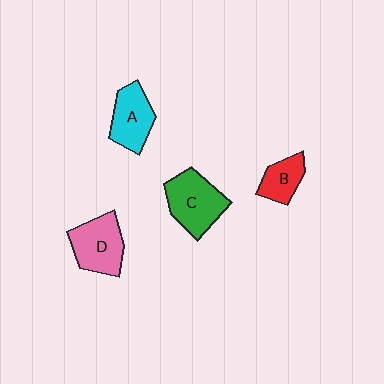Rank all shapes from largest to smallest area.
From largest to smallest: C (green), D (pink), A (cyan), B (red).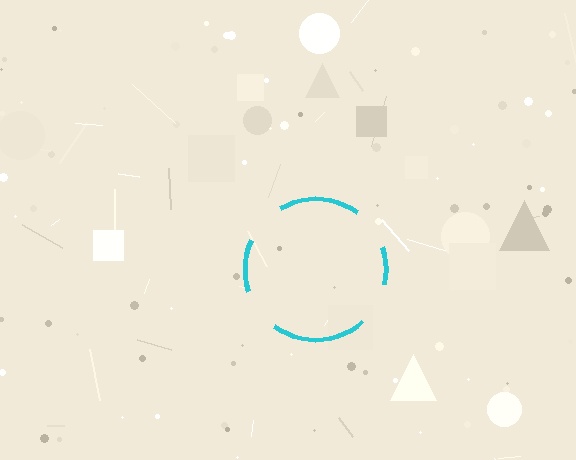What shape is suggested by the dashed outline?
The dashed outline suggests a circle.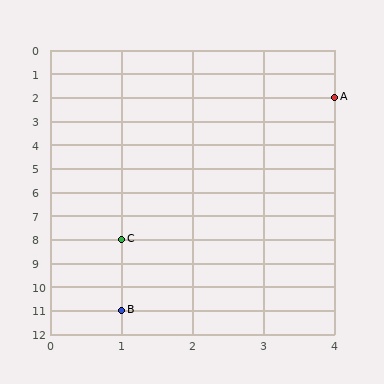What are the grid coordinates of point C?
Point C is at grid coordinates (1, 8).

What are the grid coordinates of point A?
Point A is at grid coordinates (4, 2).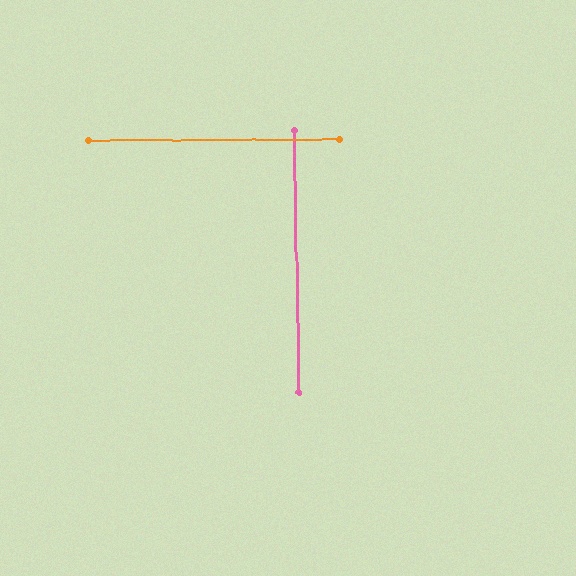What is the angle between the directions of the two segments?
Approximately 89 degrees.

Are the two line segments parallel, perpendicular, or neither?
Perpendicular — they meet at approximately 89°.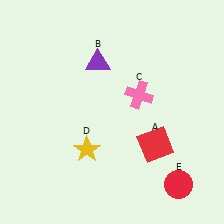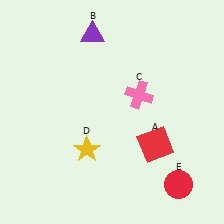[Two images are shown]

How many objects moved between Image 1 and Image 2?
1 object moved between the two images.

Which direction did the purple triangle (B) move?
The purple triangle (B) moved up.